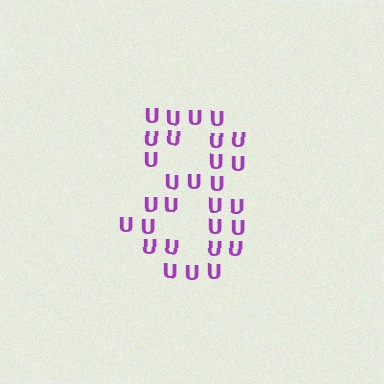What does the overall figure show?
The overall figure shows the digit 8.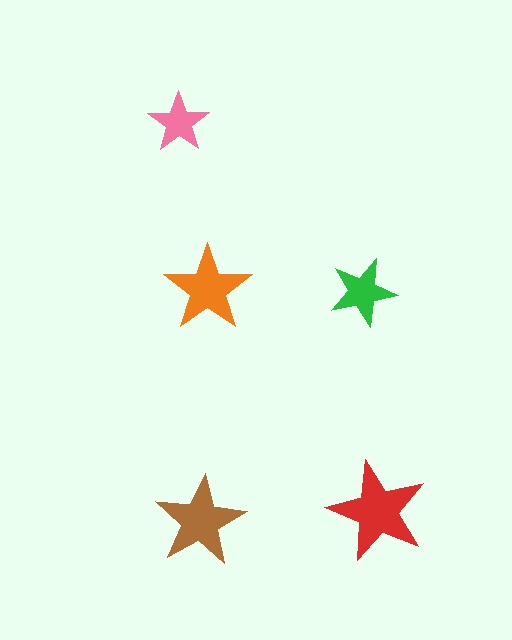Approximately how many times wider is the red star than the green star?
About 1.5 times wider.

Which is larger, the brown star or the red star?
The red one.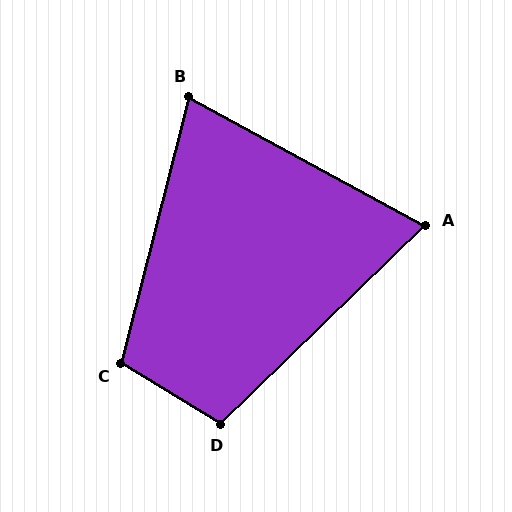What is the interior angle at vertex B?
Approximately 76 degrees (acute).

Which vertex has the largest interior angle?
C, at approximately 107 degrees.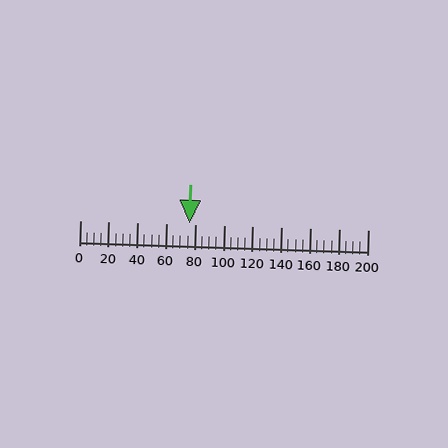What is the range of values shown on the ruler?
The ruler shows values from 0 to 200.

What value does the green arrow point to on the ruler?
The green arrow points to approximately 76.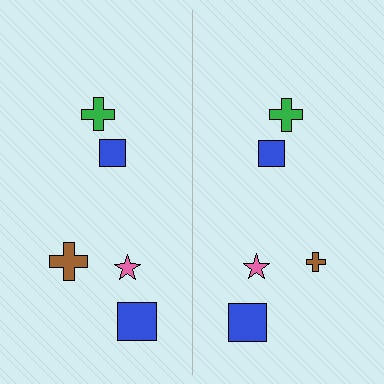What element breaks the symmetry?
The brown cross on the right side has a different size than its mirror counterpart.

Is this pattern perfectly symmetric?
No, the pattern is not perfectly symmetric. The brown cross on the right side has a different size than its mirror counterpart.